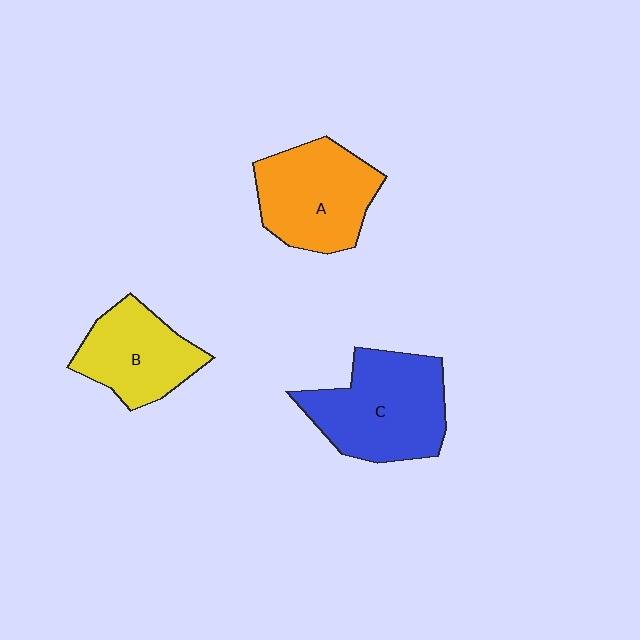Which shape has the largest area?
Shape C (blue).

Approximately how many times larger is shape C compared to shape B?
Approximately 1.4 times.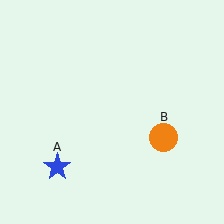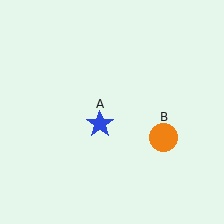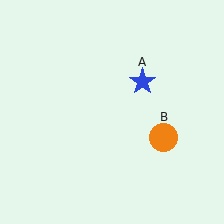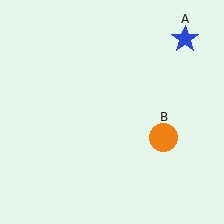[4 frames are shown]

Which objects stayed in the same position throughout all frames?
Orange circle (object B) remained stationary.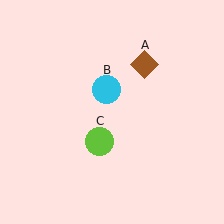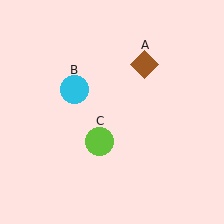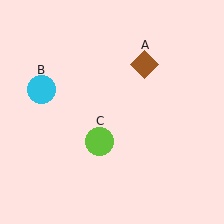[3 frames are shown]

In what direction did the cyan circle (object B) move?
The cyan circle (object B) moved left.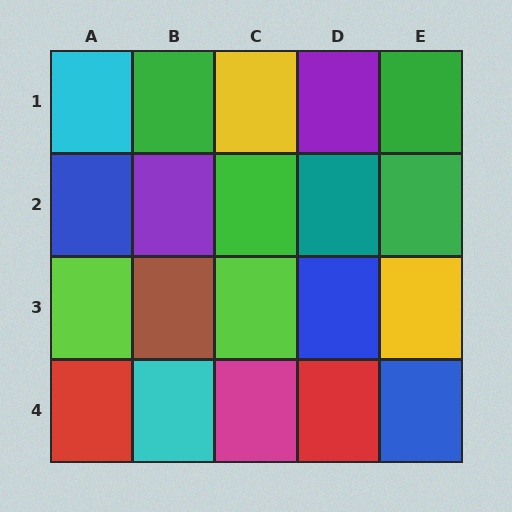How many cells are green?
4 cells are green.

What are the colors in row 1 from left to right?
Cyan, green, yellow, purple, green.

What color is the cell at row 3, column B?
Brown.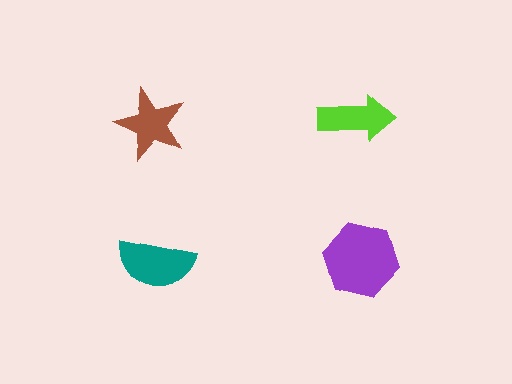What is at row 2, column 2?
A purple hexagon.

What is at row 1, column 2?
A lime arrow.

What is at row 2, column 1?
A teal semicircle.